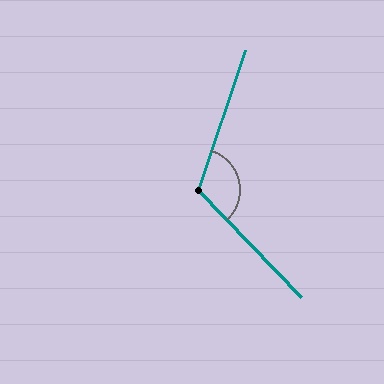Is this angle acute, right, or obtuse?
It is obtuse.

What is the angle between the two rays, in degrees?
Approximately 118 degrees.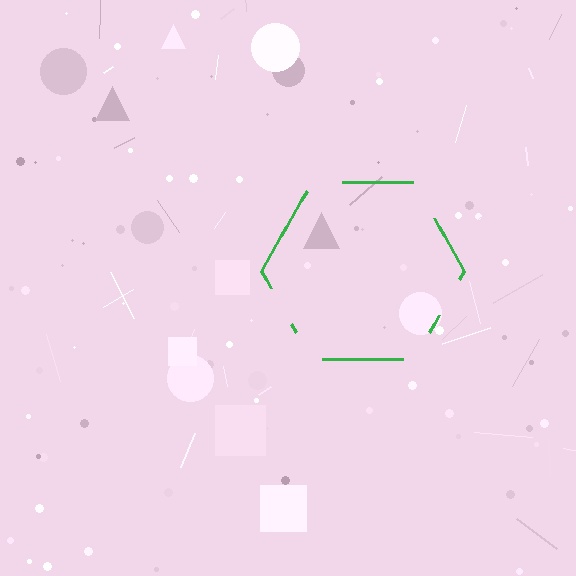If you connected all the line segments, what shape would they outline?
They would outline a hexagon.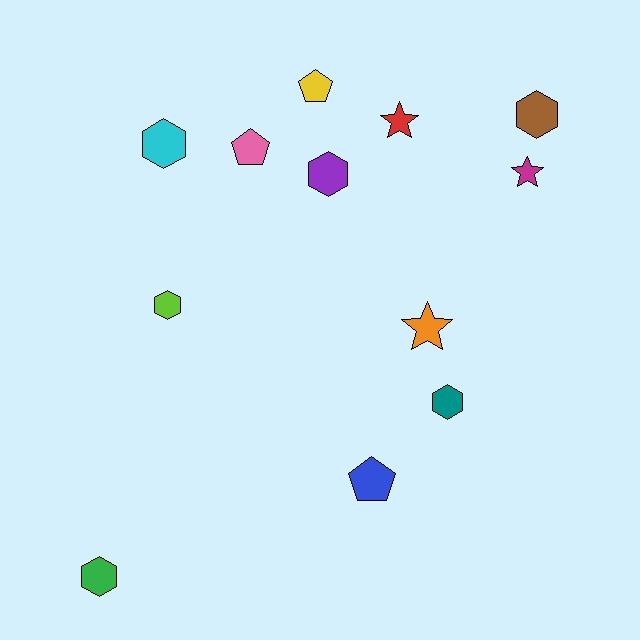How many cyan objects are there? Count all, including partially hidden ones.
There is 1 cyan object.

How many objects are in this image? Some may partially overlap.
There are 12 objects.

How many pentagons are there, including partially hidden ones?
There are 3 pentagons.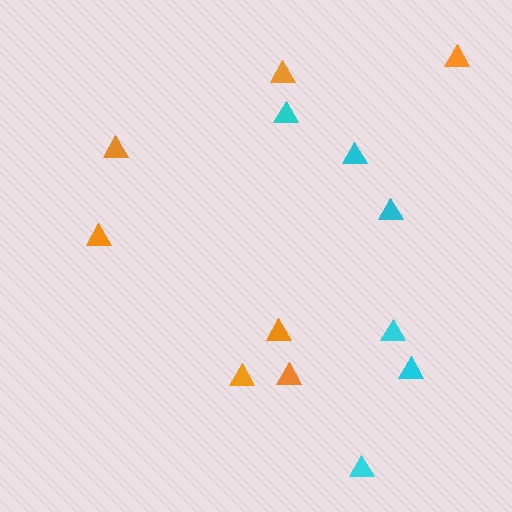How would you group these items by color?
There are 2 groups: one group of orange triangles (7) and one group of cyan triangles (6).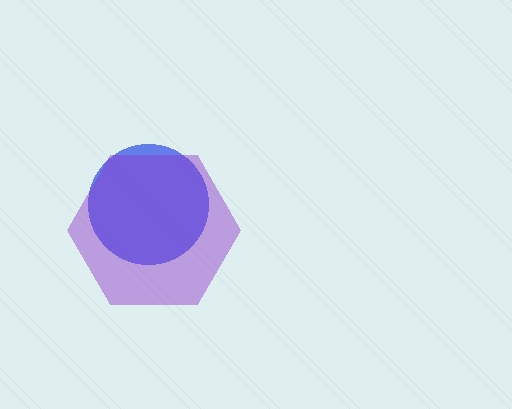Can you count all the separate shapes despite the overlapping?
Yes, there are 2 separate shapes.